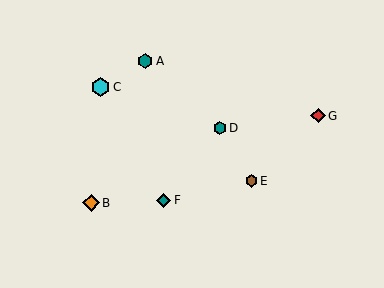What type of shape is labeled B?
Shape B is an orange diamond.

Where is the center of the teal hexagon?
The center of the teal hexagon is at (220, 128).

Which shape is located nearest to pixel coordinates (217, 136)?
The teal hexagon (labeled D) at (220, 128) is nearest to that location.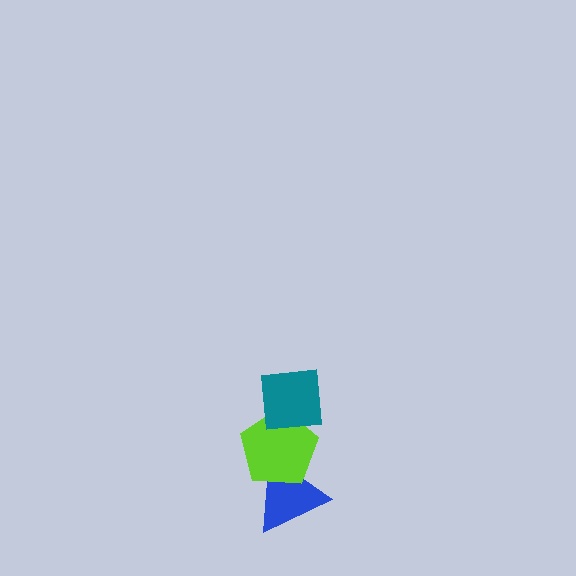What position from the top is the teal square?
The teal square is 1st from the top.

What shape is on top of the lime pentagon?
The teal square is on top of the lime pentagon.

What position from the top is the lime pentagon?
The lime pentagon is 2nd from the top.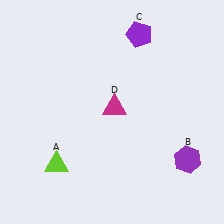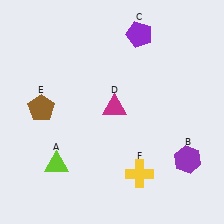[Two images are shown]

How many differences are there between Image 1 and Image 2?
There are 2 differences between the two images.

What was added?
A brown pentagon (E), a yellow cross (F) were added in Image 2.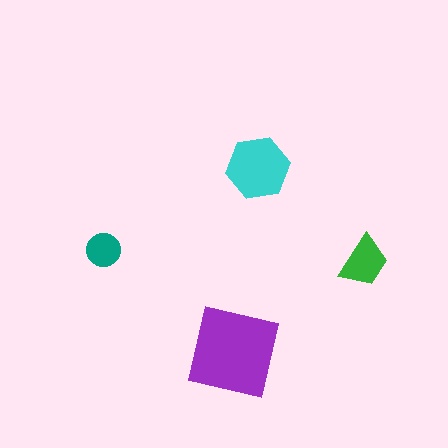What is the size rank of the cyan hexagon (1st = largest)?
2nd.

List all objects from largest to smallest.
The purple square, the cyan hexagon, the green trapezoid, the teal circle.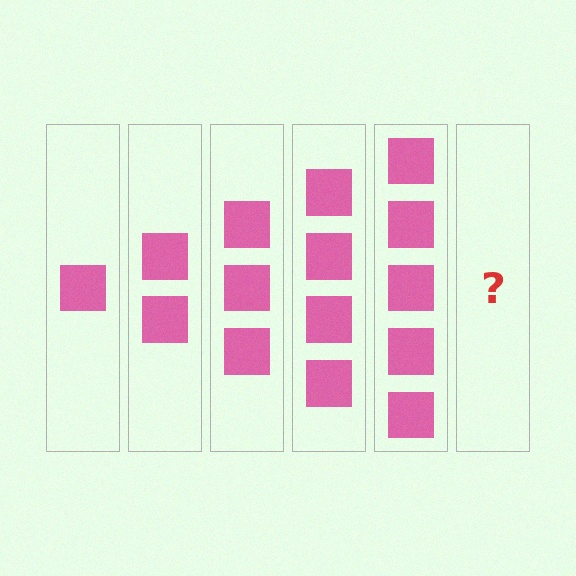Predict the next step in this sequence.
The next step is 6 squares.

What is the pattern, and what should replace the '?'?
The pattern is that each step adds one more square. The '?' should be 6 squares.